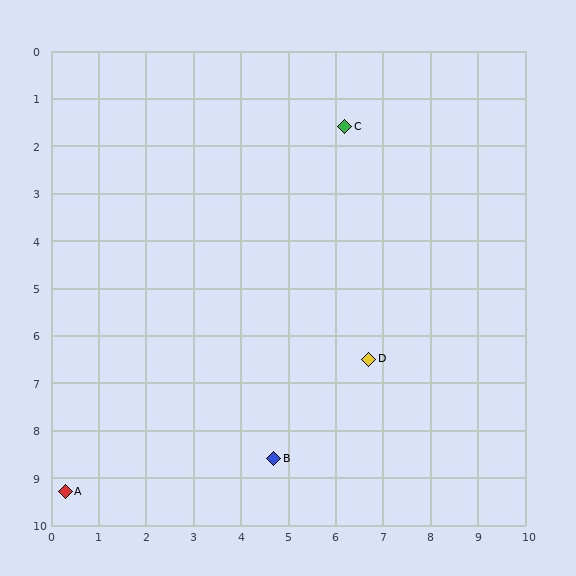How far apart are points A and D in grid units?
Points A and D are about 7.0 grid units apart.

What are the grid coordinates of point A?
Point A is at approximately (0.3, 9.3).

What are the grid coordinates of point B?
Point B is at approximately (4.7, 8.6).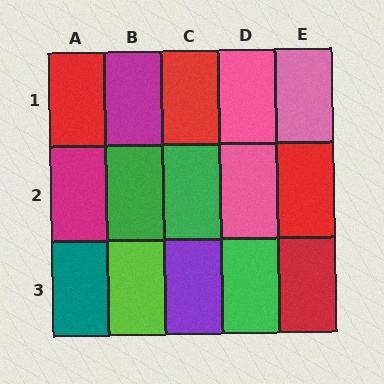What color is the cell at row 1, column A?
Red.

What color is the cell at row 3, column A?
Teal.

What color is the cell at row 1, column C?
Red.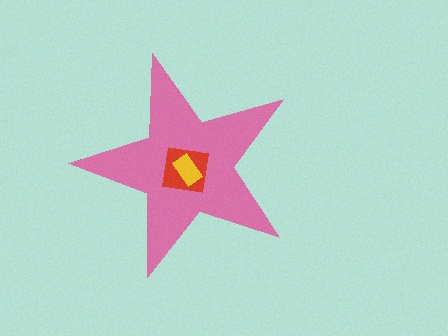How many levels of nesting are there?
3.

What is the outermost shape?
The pink star.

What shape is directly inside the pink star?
The red square.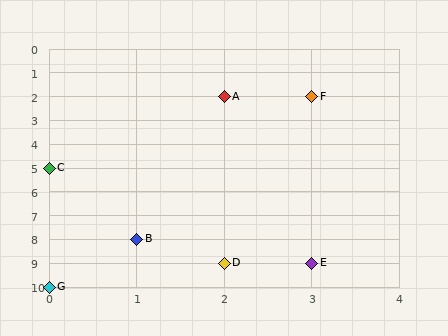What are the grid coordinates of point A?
Point A is at grid coordinates (2, 2).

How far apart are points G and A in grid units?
Points G and A are 2 columns and 8 rows apart (about 8.2 grid units diagonally).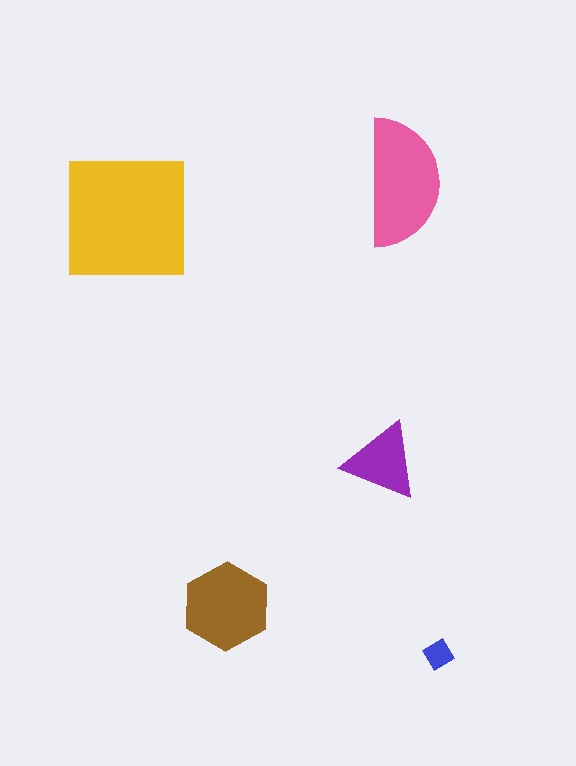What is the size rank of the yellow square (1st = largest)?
1st.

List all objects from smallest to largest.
The blue diamond, the purple triangle, the brown hexagon, the pink semicircle, the yellow square.